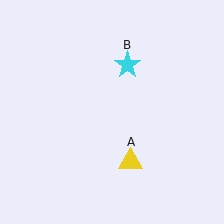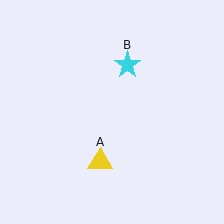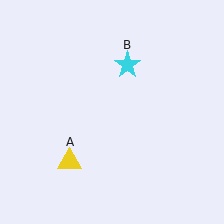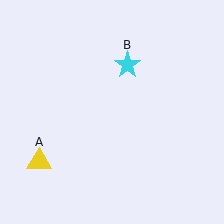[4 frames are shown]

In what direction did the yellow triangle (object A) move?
The yellow triangle (object A) moved left.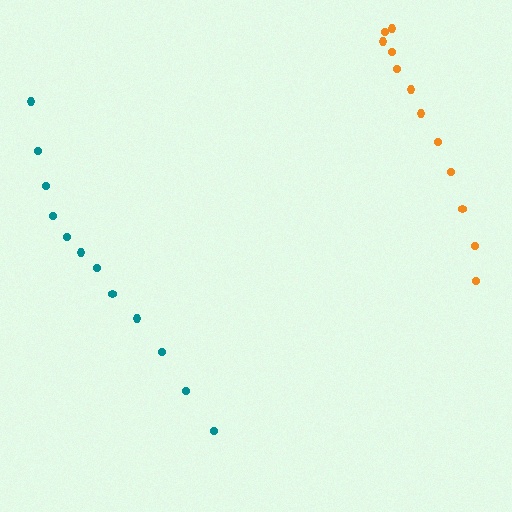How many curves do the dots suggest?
There are 2 distinct paths.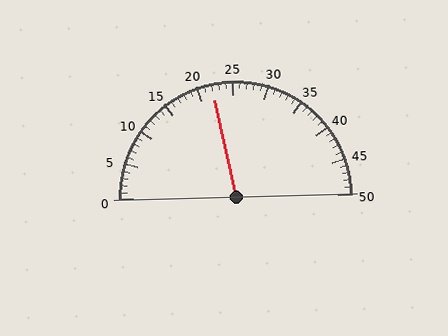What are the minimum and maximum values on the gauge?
The gauge ranges from 0 to 50.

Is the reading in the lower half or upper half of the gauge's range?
The reading is in the lower half of the range (0 to 50).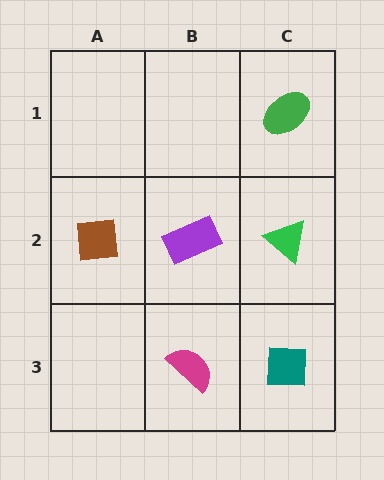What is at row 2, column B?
A purple rectangle.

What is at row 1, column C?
A green ellipse.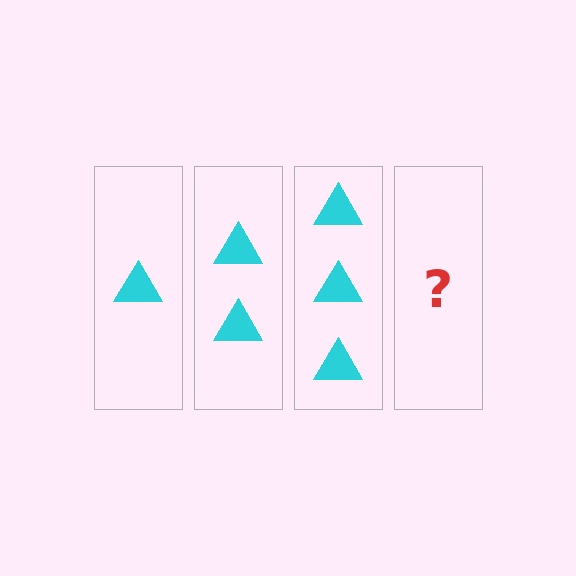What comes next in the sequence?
The next element should be 4 triangles.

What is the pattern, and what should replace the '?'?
The pattern is that each step adds one more triangle. The '?' should be 4 triangles.